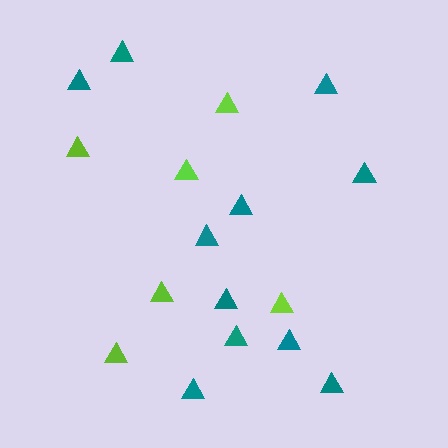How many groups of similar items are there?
There are 2 groups: one group of teal triangles (11) and one group of lime triangles (6).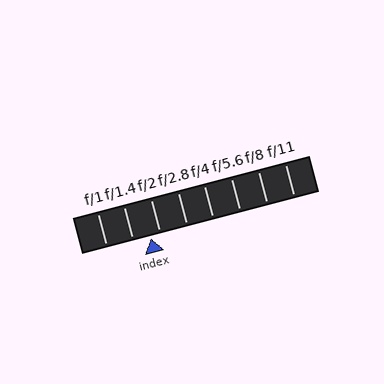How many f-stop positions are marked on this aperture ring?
There are 8 f-stop positions marked.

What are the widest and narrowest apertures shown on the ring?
The widest aperture shown is f/1 and the narrowest is f/11.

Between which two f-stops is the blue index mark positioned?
The index mark is between f/1.4 and f/2.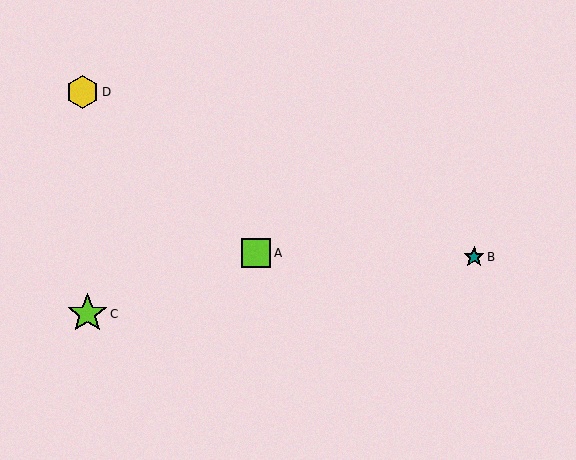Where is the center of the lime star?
The center of the lime star is at (87, 314).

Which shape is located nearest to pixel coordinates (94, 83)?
The yellow hexagon (labeled D) at (83, 92) is nearest to that location.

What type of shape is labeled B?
Shape B is a teal star.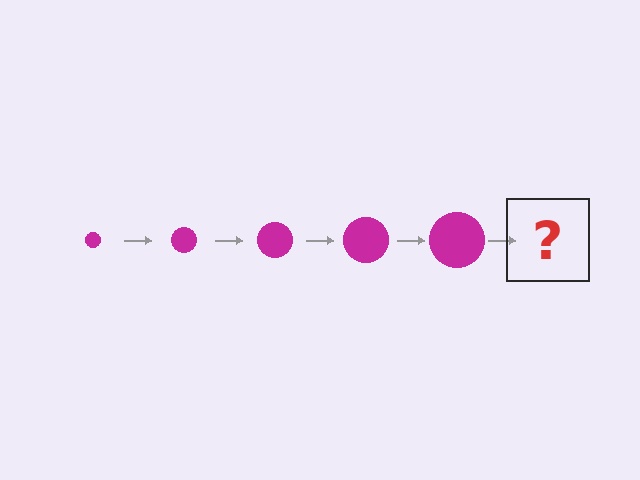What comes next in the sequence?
The next element should be a magenta circle, larger than the previous one.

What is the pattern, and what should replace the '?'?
The pattern is that the circle gets progressively larger each step. The '?' should be a magenta circle, larger than the previous one.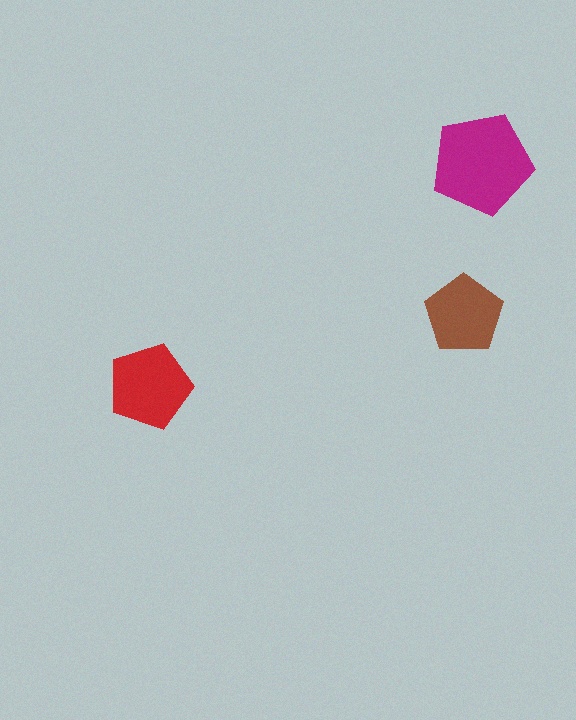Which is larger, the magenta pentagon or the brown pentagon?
The magenta one.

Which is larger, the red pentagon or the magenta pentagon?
The magenta one.